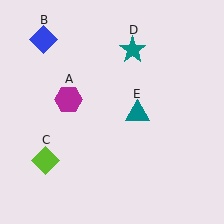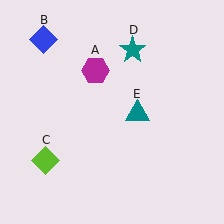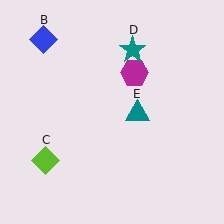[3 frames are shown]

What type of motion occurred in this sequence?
The magenta hexagon (object A) rotated clockwise around the center of the scene.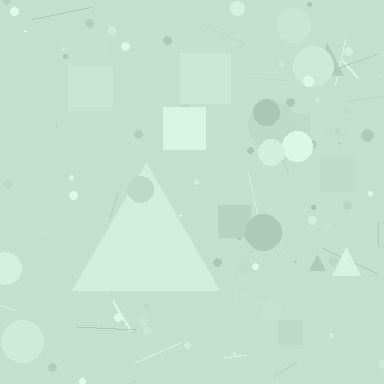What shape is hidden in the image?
A triangle is hidden in the image.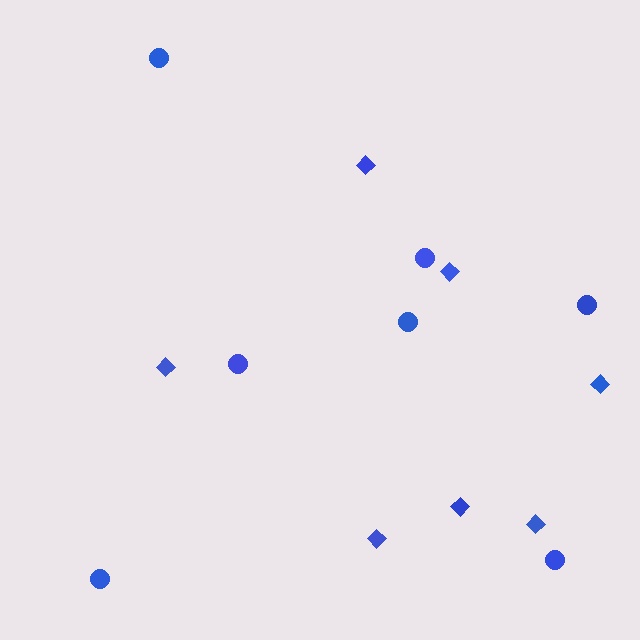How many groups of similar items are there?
There are 2 groups: one group of circles (7) and one group of diamonds (7).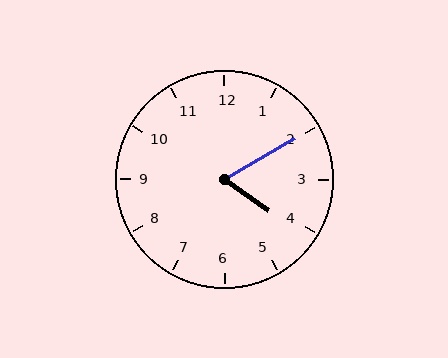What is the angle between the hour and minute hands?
Approximately 65 degrees.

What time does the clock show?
4:10.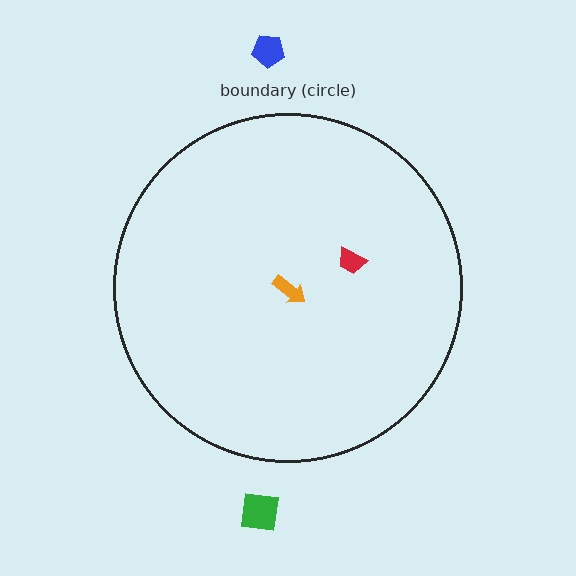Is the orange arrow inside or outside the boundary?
Inside.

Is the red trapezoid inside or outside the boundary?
Inside.